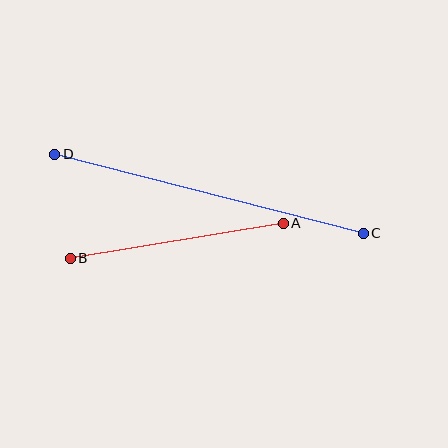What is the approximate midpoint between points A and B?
The midpoint is at approximately (177, 241) pixels.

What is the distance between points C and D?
The distance is approximately 318 pixels.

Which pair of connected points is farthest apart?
Points C and D are farthest apart.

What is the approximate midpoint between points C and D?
The midpoint is at approximately (209, 194) pixels.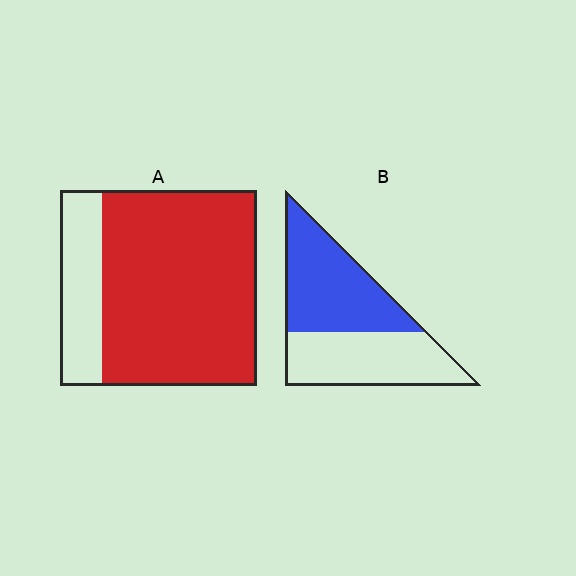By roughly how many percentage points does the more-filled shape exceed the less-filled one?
By roughly 25 percentage points (A over B).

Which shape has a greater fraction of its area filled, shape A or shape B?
Shape A.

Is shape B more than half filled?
Roughly half.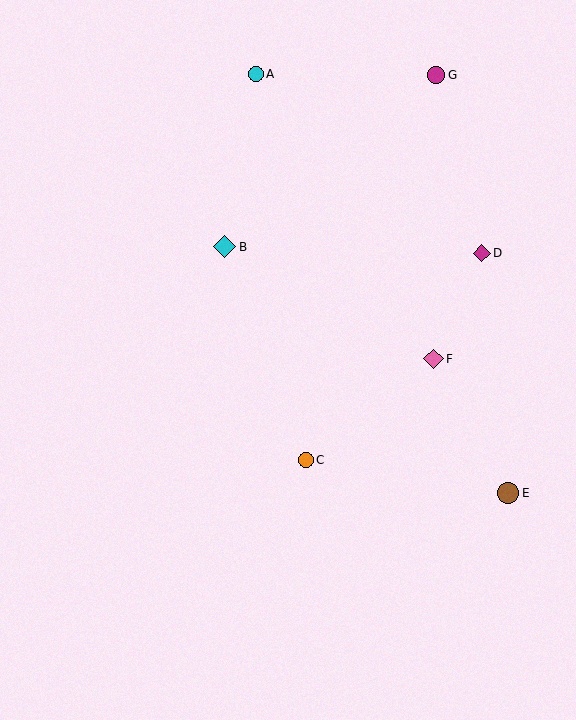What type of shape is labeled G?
Shape G is a magenta circle.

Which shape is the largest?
The cyan diamond (labeled B) is the largest.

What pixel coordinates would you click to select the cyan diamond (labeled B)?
Click at (225, 247) to select the cyan diamond B.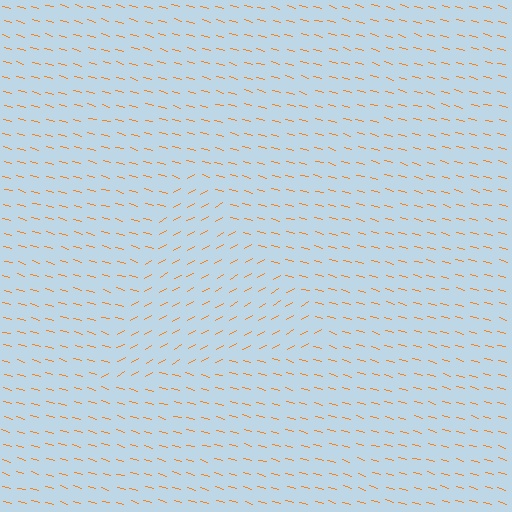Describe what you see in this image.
The image is filled with small orange line segments. A triangle region in the image has lines oriented differently from the surrounding lines, creating a visible texture boundary.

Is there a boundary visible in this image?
Yes, there is a texture boundary formed by a change in line orientation.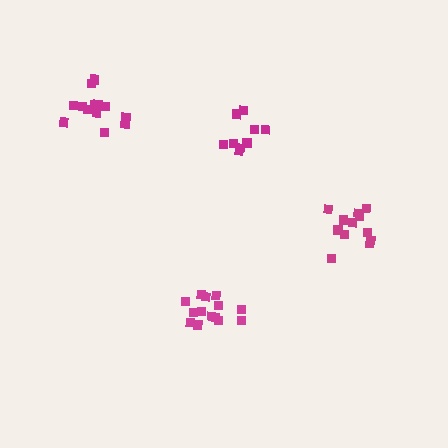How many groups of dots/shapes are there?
There are 4 groups.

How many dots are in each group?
Group 1: 9 dots, Group 2: 14 dots, Group 3: 12 dots, Group 4: 14 dots (49 total).